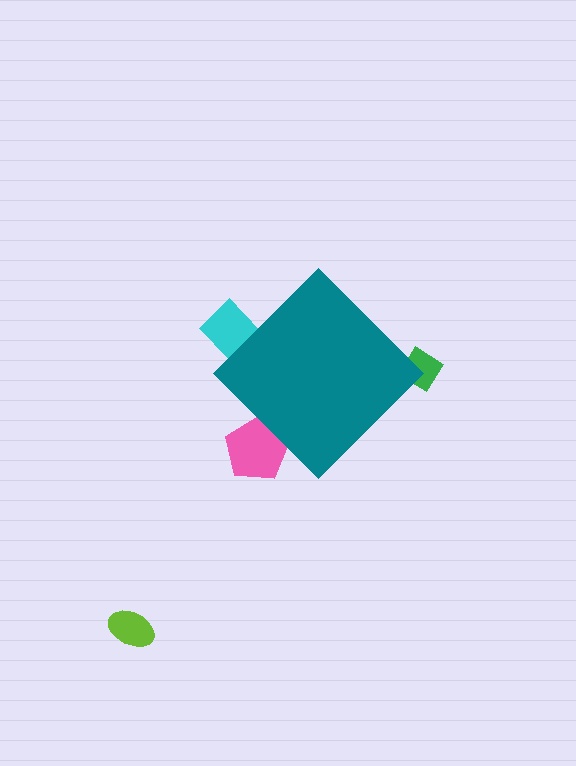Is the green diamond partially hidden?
Yes, the green diamond is partially hidden behind the teal diamond.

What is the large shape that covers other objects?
A teal diamond.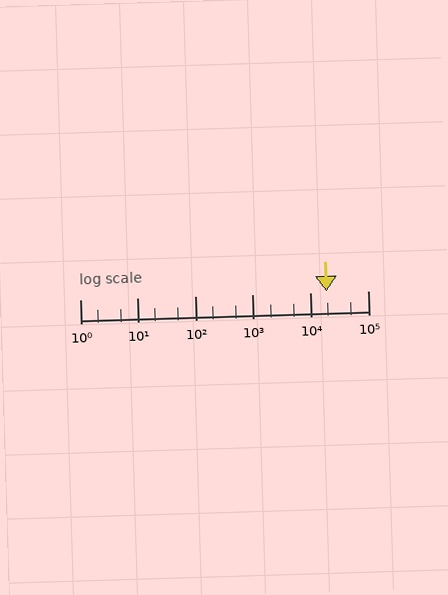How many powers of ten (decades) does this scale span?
The scale spans 5 decades, from 1 to 100000.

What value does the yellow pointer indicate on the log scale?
The pointer indicates approximately 19000.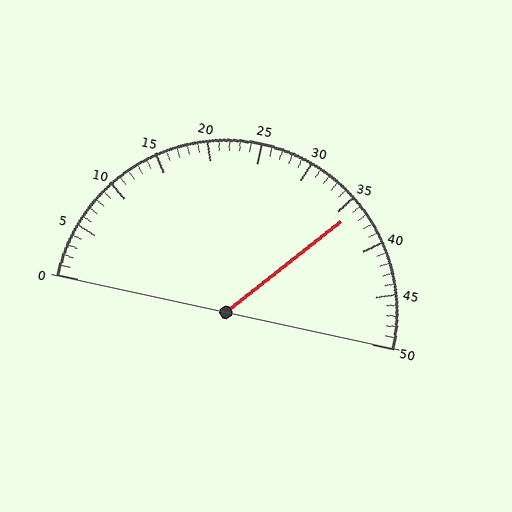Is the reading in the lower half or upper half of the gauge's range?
The reading is in the upper half of the range (0 to 50).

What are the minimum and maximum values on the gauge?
The gauge ranges from 0 to 50.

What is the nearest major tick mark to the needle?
The nearest major tick mark is 35.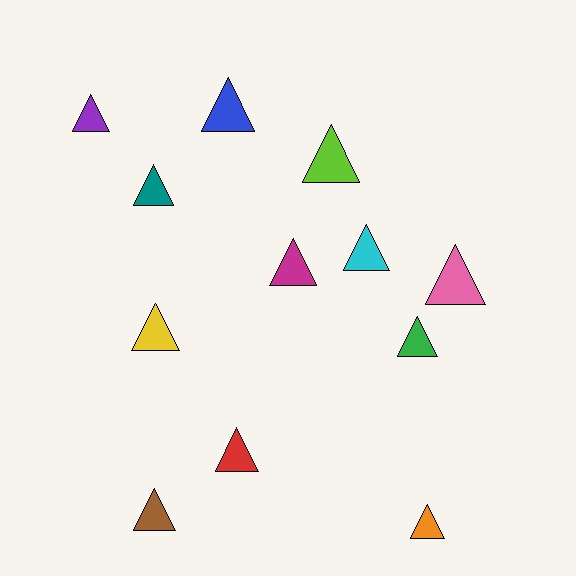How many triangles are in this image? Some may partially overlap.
There are 12 triangles.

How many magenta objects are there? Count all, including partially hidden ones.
There is 1 magenta object.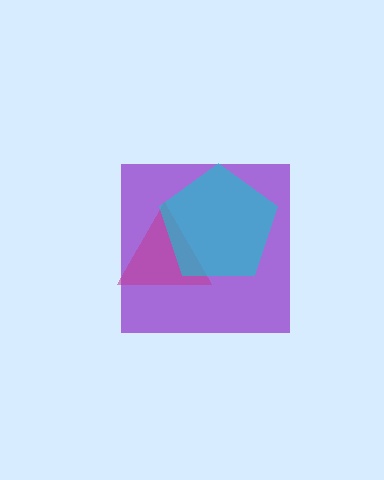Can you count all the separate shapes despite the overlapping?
Yes, there are 3 separate shapes.